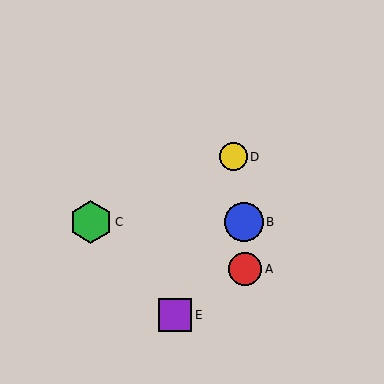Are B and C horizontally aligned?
Yes, both are at y≈222.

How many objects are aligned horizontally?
2 objects (B, C) are aligned horizontally.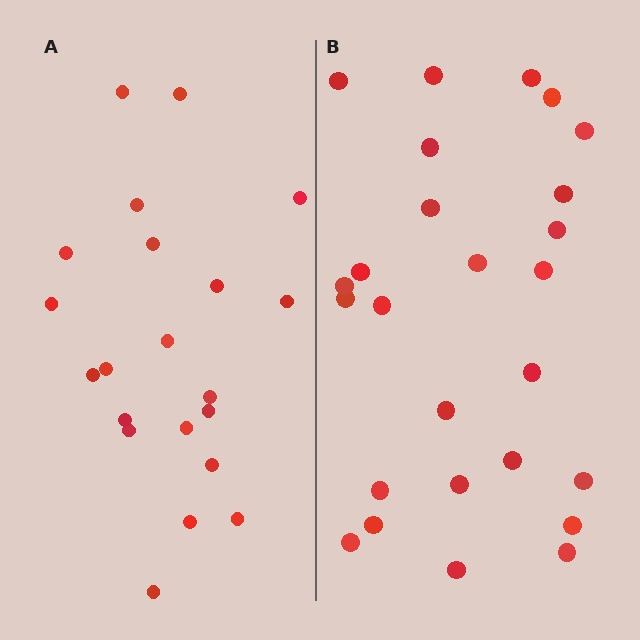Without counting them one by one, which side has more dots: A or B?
Region B (the right region) has more dots.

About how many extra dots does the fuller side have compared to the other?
Region B has about 5 more dots than region A.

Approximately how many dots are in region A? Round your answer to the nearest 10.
About 20 dots. (The exact count is 21, which rounds to 20.)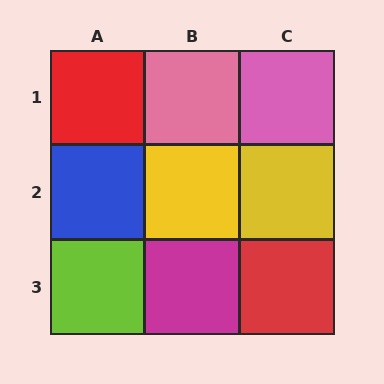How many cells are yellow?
2 cells are yellow.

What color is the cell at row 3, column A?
Lime.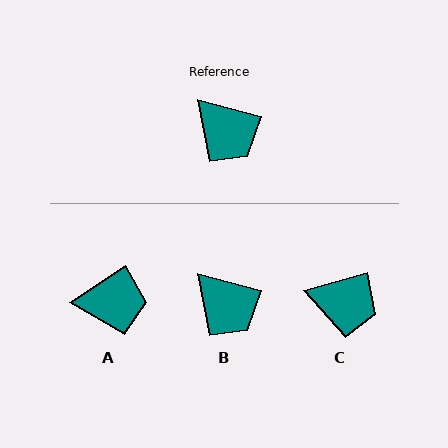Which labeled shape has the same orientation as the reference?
B.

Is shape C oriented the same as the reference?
No, it is off by about 31 degrees.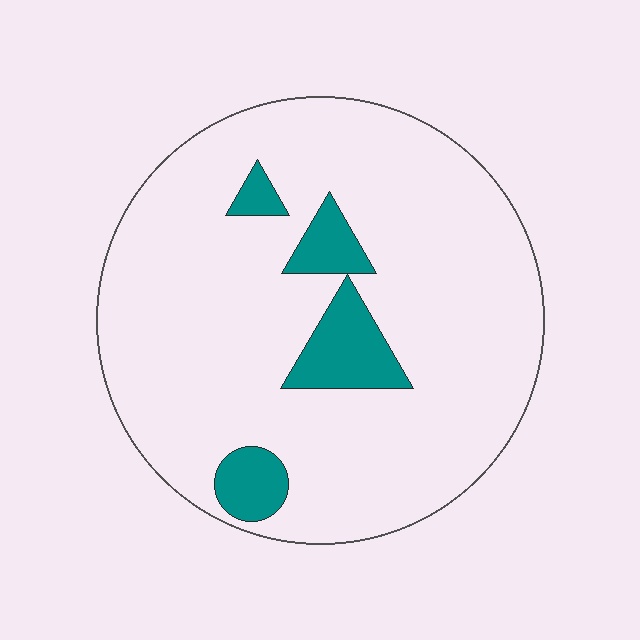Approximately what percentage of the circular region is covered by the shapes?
Approximately 10%.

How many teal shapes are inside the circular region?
4.